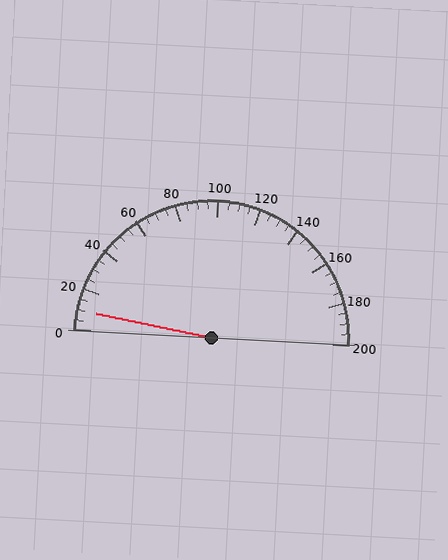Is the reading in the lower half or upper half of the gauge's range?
The reading is in the lower half of the range (0 to 200).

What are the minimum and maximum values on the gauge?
The gauge ranges from 0 to 200.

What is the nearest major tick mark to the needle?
The nearest major tick mark is 0.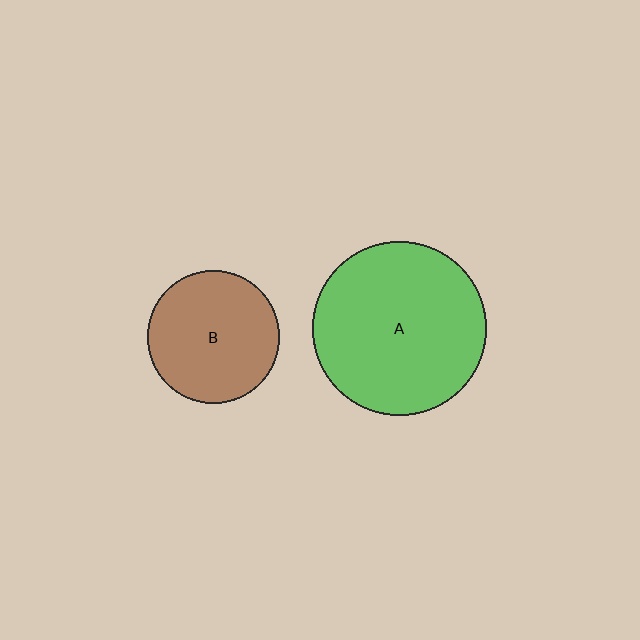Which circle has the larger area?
Circle A (green).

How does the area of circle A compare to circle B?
Approximately 1.7 times.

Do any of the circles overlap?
No, none of the circles overlap.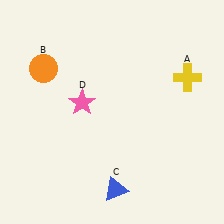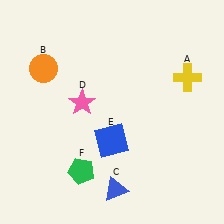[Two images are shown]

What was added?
A blue square (E), a green pentagon (F) were added in Image 2.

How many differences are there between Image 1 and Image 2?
There are 2 differences between the two images.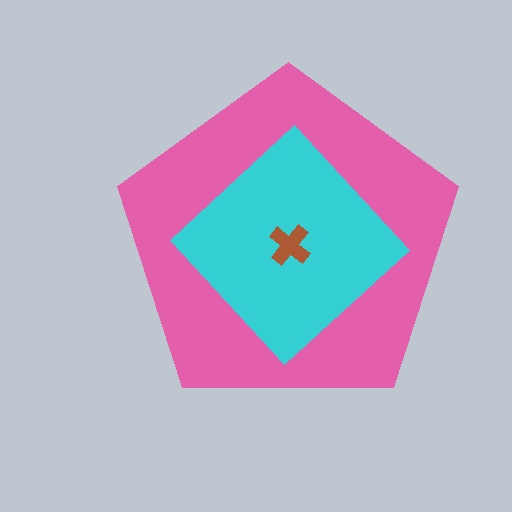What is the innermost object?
The brown cross.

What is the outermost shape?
The pink pentagon.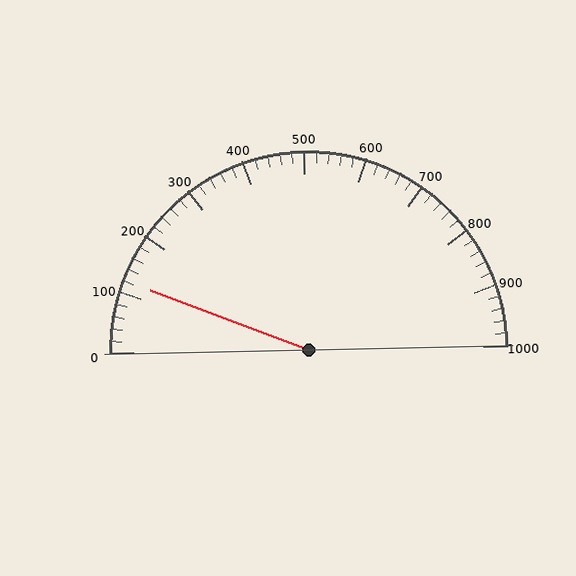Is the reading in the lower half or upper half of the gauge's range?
The reading is in the lower half of the range (0 to 1000).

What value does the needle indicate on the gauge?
The needle indicates approximately 120.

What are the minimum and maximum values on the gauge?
The gauge ranges from 0 to 1000.